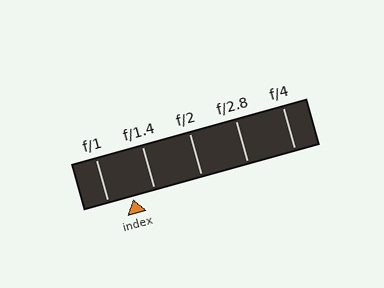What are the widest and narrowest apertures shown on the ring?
The widest aperture shown is f/1 and the narrowest is f/4.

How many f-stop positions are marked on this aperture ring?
There are 5 f-stop positions marked.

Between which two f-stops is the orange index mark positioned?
The index mark is between f/1 and f/1.4.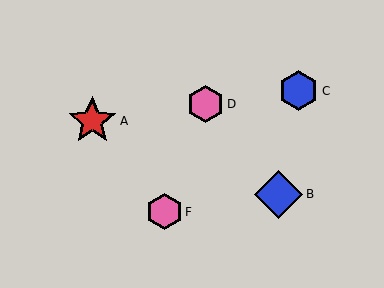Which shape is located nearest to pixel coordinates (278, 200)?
The blue diamond (labeled B) at (278, 194) is nearest to that location.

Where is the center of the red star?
The center of the red star is at (92, 121).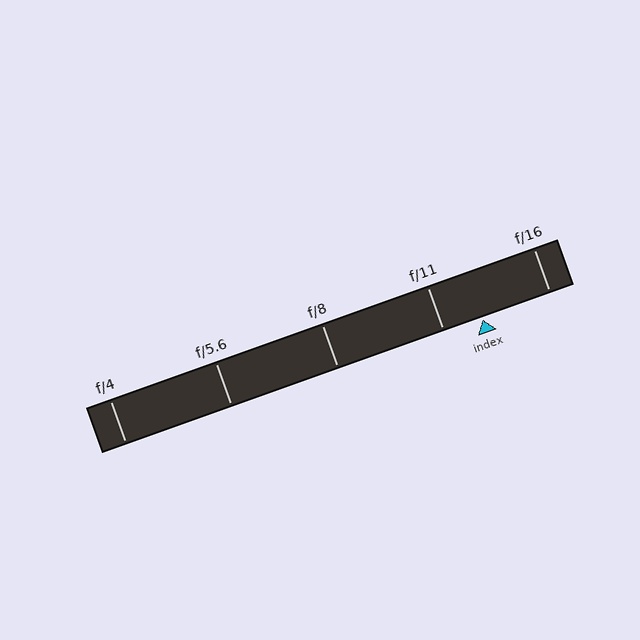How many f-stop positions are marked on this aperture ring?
There are 5 f-stop positions marked.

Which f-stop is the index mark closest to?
The index mark is closest to f/11.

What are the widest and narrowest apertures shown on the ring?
The widest aperture shown is f/4 and the narrowest is f/16.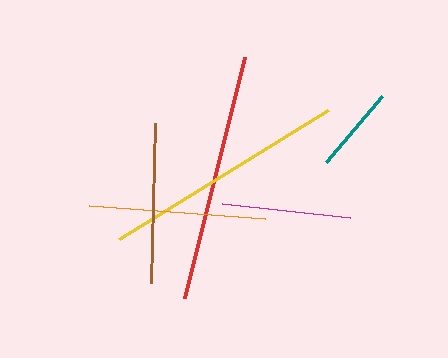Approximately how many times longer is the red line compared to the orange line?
The red line is approximately 1.4 times the length of the orange line.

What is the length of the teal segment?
The teal segment is approximately 87 pixels long.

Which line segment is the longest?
The red line is the longest at approximately 248 pixels.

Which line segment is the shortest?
The teal line is the shortest at approximately 87 pixels.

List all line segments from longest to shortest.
From longest to shortest: red, yellow, orange, brown, magenta, teal.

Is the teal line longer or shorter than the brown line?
The brown line is longer than the teal line.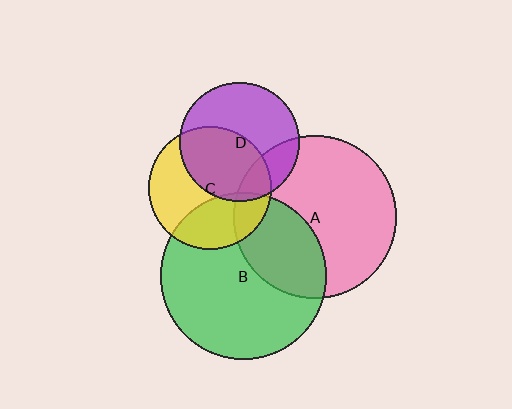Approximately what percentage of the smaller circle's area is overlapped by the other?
Approximately 30%.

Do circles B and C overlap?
Yes.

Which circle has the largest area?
Circle B (green).